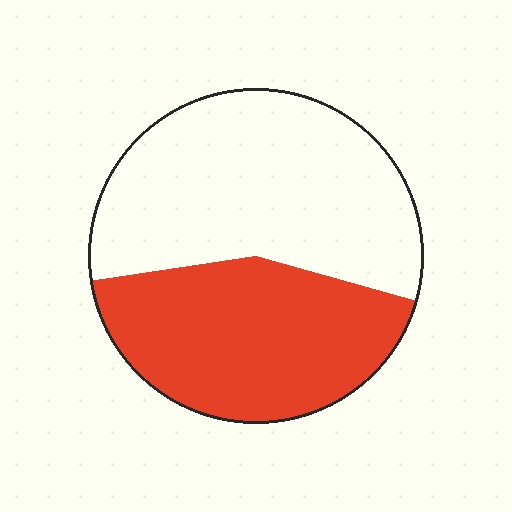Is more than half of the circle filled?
No.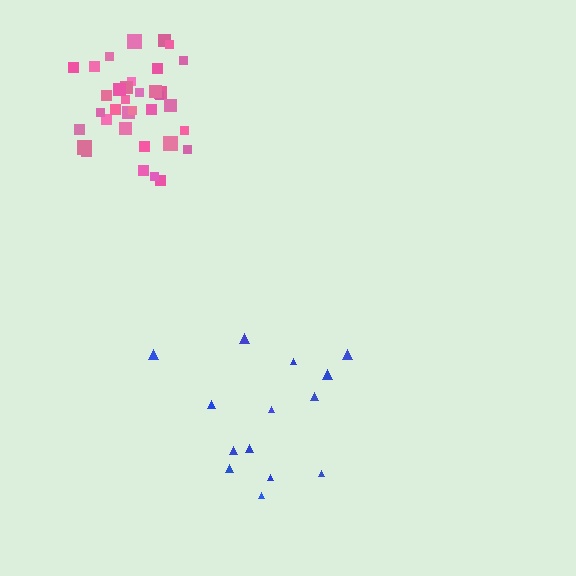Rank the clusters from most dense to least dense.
pink, blue.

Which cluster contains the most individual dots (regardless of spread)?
Pink (35).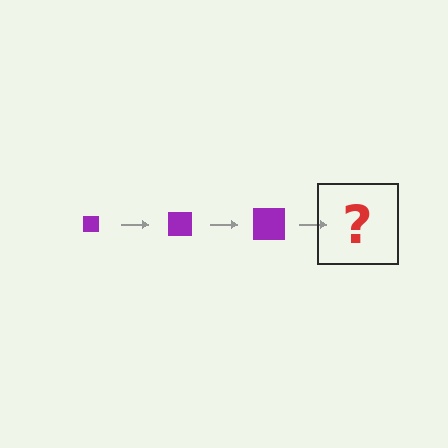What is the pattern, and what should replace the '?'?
The pattern is that the square gets progressively larger each step. The '?' should be a purple square, larger than the previous one.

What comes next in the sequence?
The next element should be a purple square, larger than the previous one.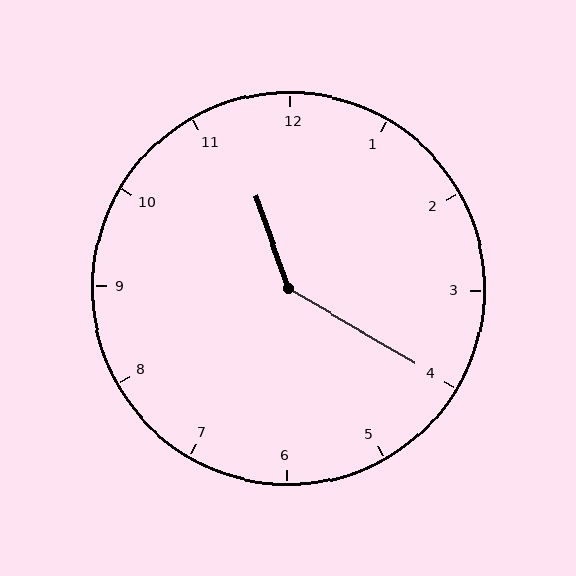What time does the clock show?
11:20.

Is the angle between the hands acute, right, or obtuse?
It is obtuse.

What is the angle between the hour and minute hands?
Approximately 140 degrees.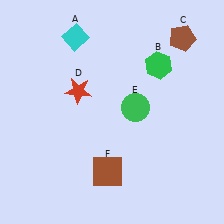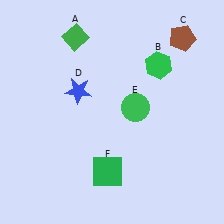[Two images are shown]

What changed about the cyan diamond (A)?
In Image 1, A is cyan. In Image 2, it changed to green.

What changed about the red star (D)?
In Image 1, D is red. In Image 2, it changed to blue.